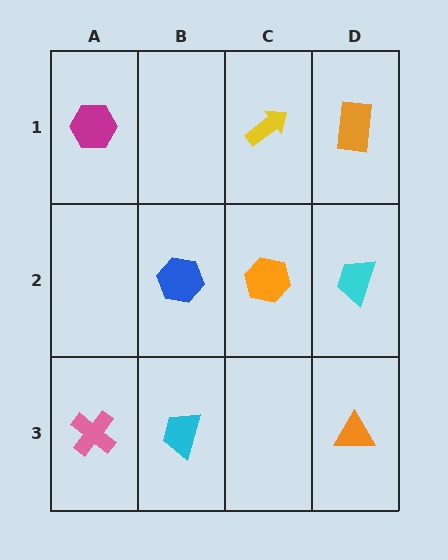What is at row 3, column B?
A cyan trapezoid.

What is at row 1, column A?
A magenta hexagon.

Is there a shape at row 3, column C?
No, that cell is empty.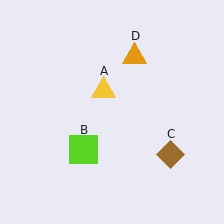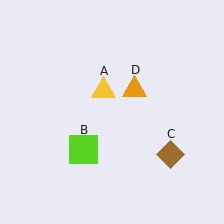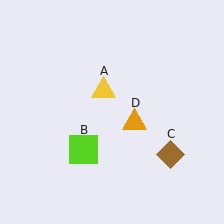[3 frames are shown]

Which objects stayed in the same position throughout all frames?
Yellow triangle (object A) and lime square (object B) and brown diamond (object C) remained stationary.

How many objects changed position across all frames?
1 object changed position: orange triangle (object D).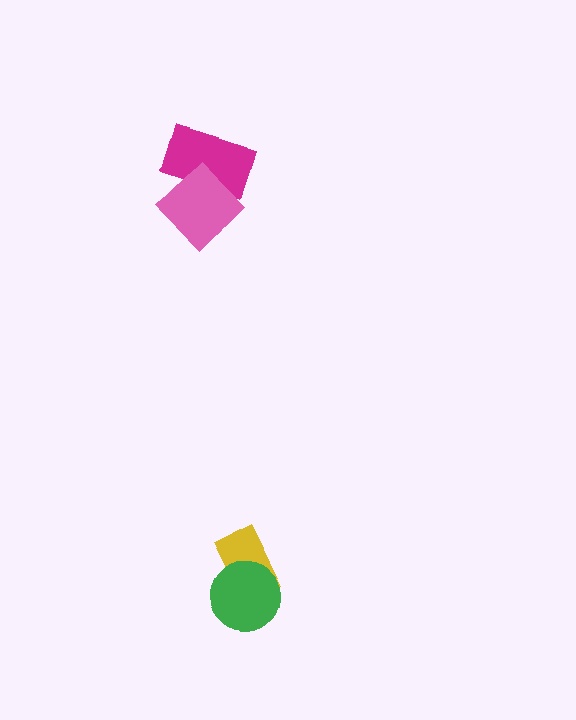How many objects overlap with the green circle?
1 object overlaps with the green circle.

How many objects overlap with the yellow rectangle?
1 object overlaps with the yellow rectangle.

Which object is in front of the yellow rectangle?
The green circle is in front of the yellow rectangle.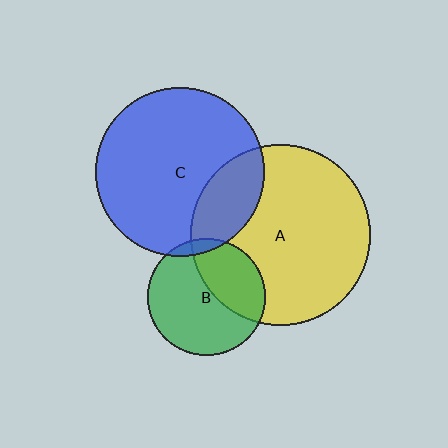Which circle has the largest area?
Circle A (yellow).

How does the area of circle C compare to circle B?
Approximately 2.1 times.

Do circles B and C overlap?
Yes.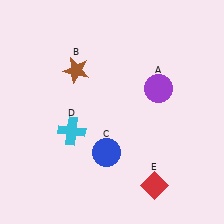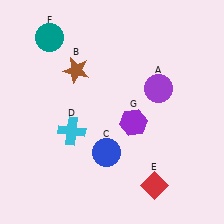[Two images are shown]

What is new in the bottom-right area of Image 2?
A purple hexagon (G) was added in the bottom-right area of Image 2.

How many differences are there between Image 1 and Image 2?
There are 2 differences between the two images.